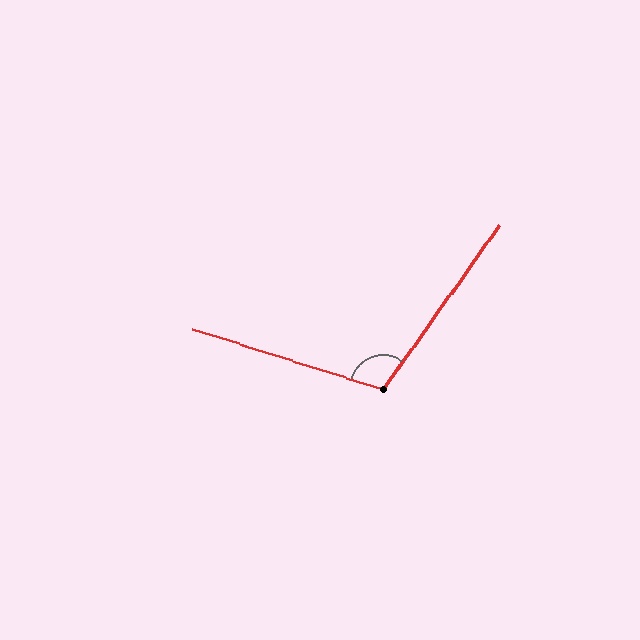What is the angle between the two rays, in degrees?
Approximately 108 degrees.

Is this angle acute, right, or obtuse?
It is obtuse.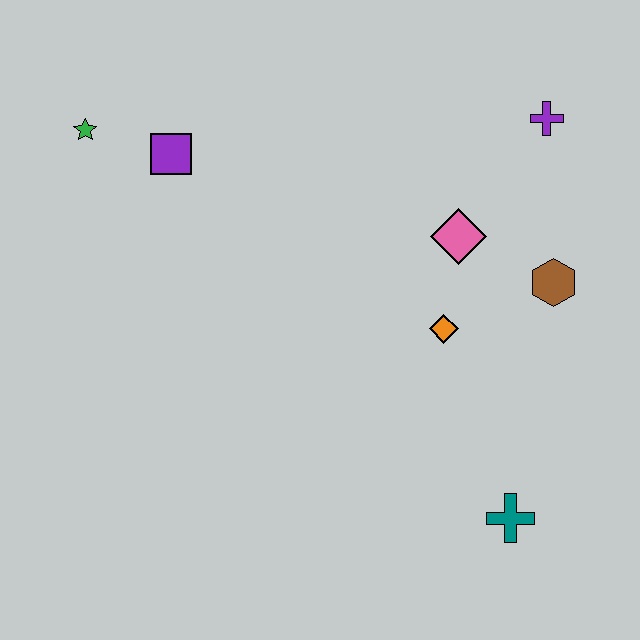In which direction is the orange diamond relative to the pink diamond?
The orange diamond is below the pink diamond.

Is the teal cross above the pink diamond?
No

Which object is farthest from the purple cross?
The green star is farthest from the purple cross.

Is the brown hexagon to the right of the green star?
Yes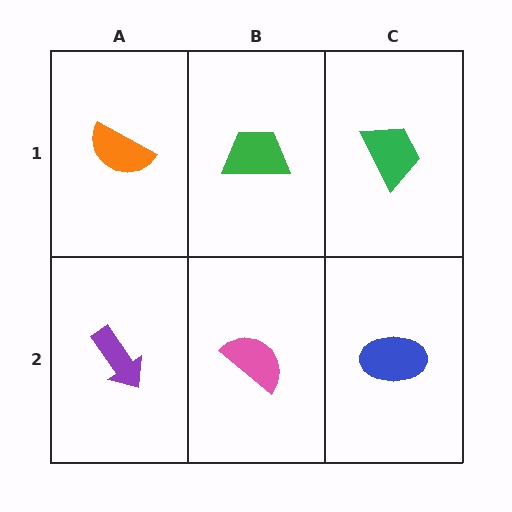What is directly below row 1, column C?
A blue ellipse.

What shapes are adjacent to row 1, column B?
A pink semicircle (row 2, column B), an orange semicircle (row 1, column A), a green trapezoid (row 1, column C).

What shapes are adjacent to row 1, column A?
A purple arrow (row 2, column A), a green trapezoid (row 1, column B).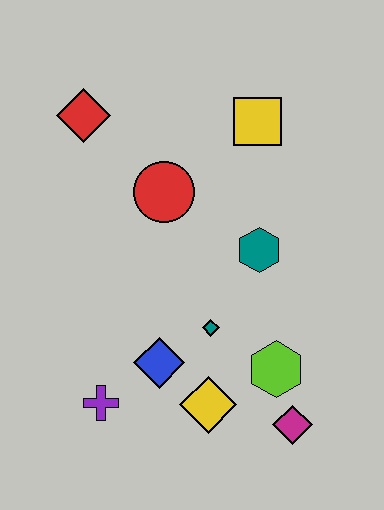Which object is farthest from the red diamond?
The magenta diamond is farthest from the red diamond.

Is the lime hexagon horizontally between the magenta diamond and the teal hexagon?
Yes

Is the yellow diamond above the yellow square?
No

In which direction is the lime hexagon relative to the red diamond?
The lime hexagon is below the red diamond.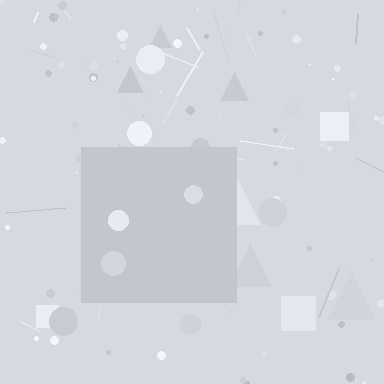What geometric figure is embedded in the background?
A square is embedded in the background.